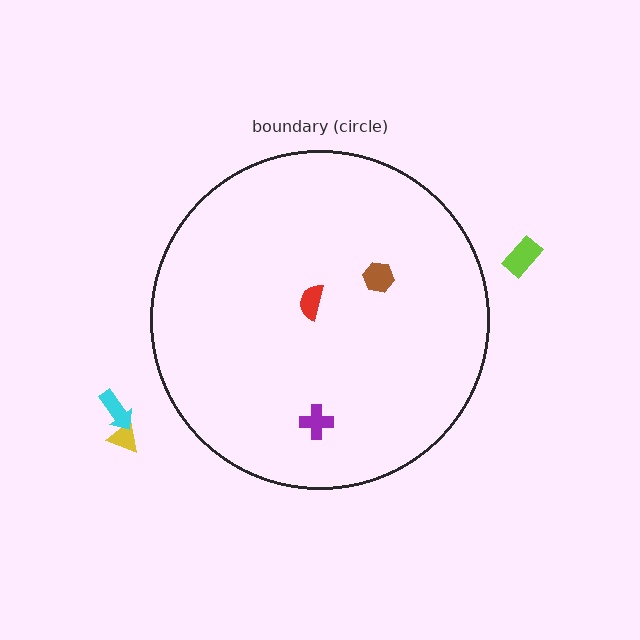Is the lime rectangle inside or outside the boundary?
Outside.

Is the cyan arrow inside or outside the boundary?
Outside.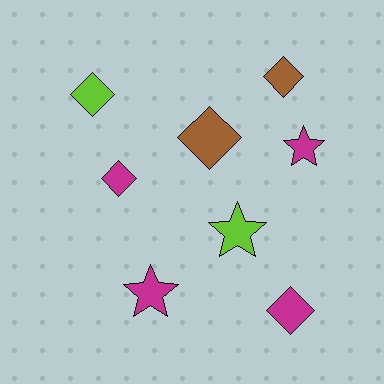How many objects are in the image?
There are 8 objects.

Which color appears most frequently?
Magenta, with 4 objects.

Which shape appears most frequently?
Diamond, with 5 objects.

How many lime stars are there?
There is 1 lime star.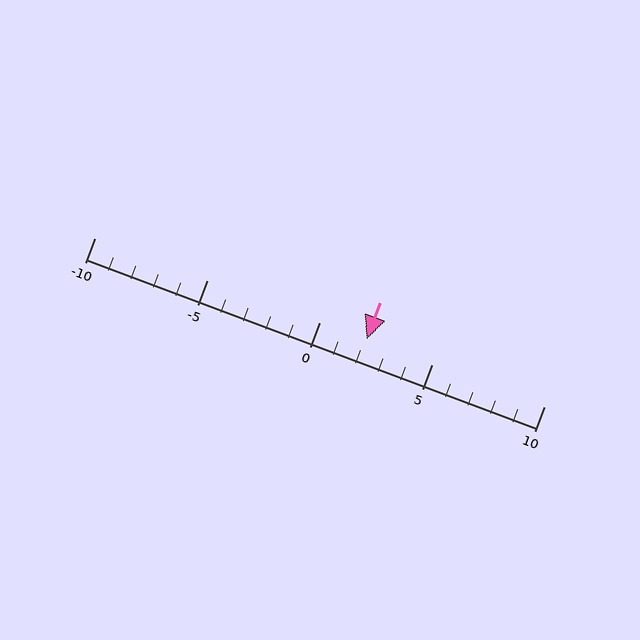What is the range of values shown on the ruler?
The ruler shows values from -10 to 10.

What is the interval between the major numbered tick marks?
The major tick marks are spaced 5 units apart.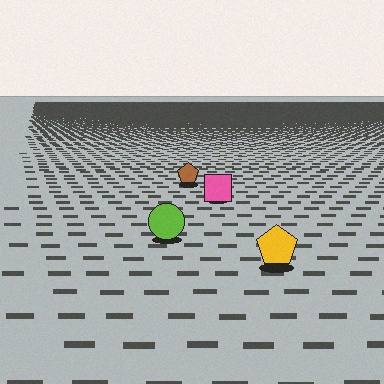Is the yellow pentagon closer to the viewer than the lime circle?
Yes. The yellow pentagon is closer — you can tell from the texture gradient: the ground texture is coarser near it.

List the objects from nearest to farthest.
From nearest to farthest: the yellow pentagon, the lime circle, the pink square, the brown pentagon.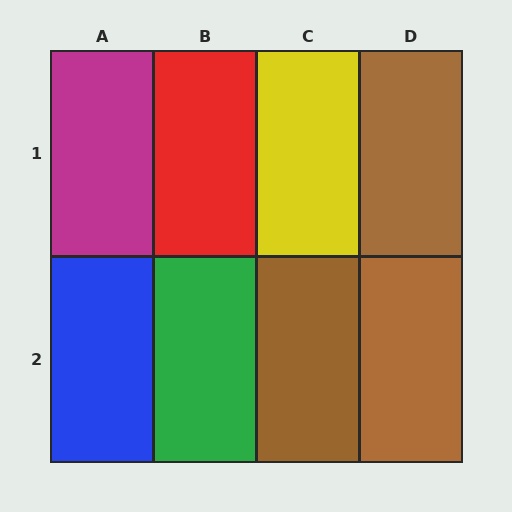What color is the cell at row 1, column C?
Yellow.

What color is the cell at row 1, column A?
Magenta.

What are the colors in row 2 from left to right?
Blue, green, brown, brown.